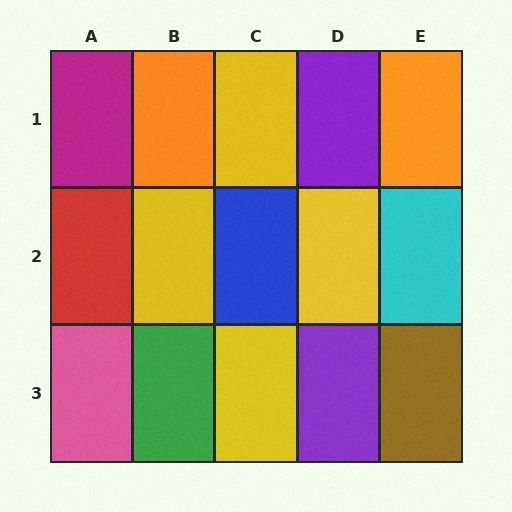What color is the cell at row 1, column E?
Orange.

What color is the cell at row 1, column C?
Yellow.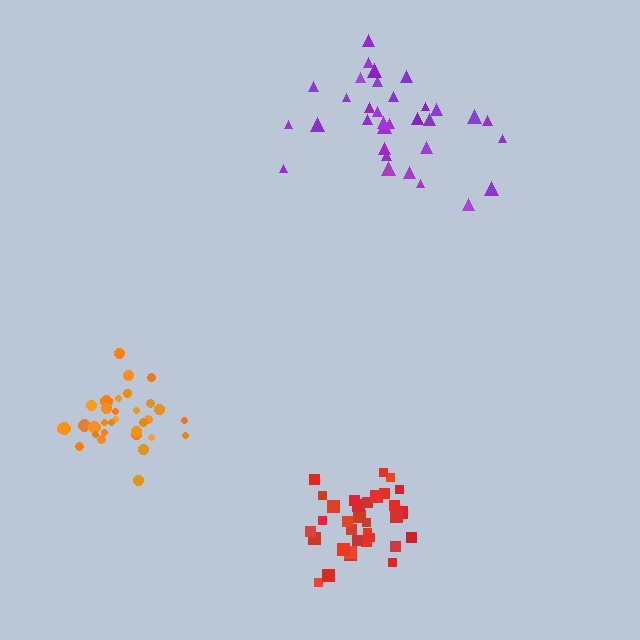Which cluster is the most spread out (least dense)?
Purple.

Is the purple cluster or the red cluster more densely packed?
Red.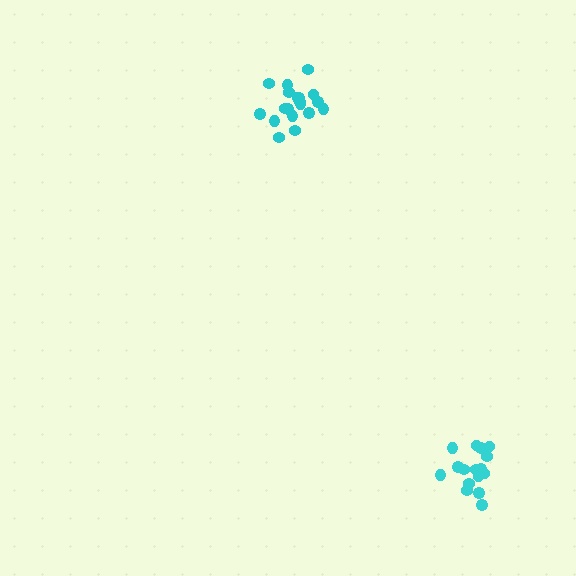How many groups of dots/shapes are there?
There are 2 groups.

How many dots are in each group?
Group 1: 19 dots, Group 2: 16 dots (35 total).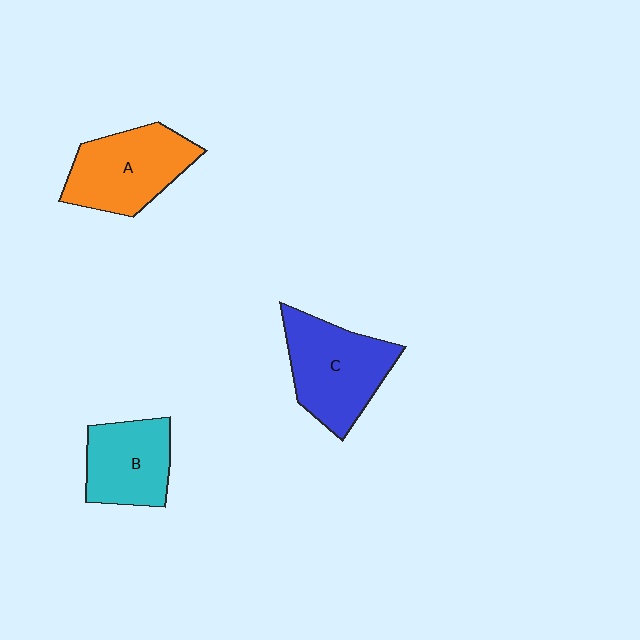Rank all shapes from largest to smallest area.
From largest to smallest: C (blue), A (orange), B (cyan).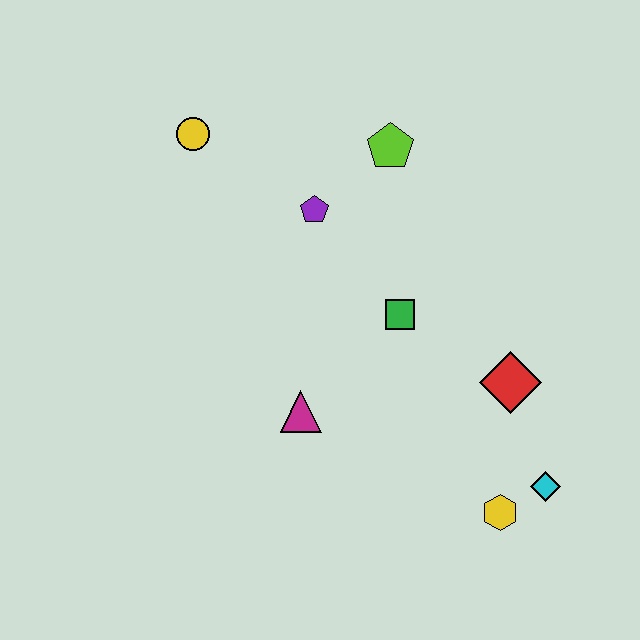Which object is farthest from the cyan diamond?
The yellow circle is farthest from the cyan diamond.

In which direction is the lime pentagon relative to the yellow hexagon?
The lime pentagon is above the yellow hexagon.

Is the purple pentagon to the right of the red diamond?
No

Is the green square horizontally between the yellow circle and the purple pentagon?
No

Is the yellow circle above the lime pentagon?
Yes